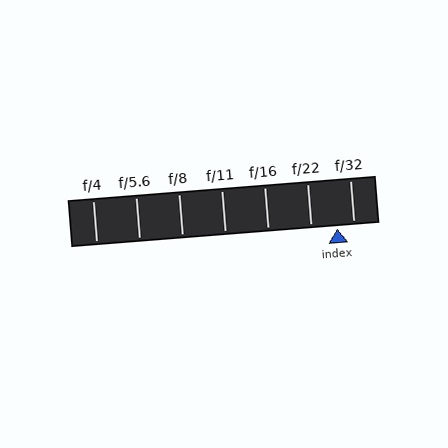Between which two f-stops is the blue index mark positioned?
The index mark is between f/22 and f/32.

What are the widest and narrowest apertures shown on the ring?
The widest aperture shown is f/4 and the narrowest is f/32.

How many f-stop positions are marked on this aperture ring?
There are 7 f-stop positions marked.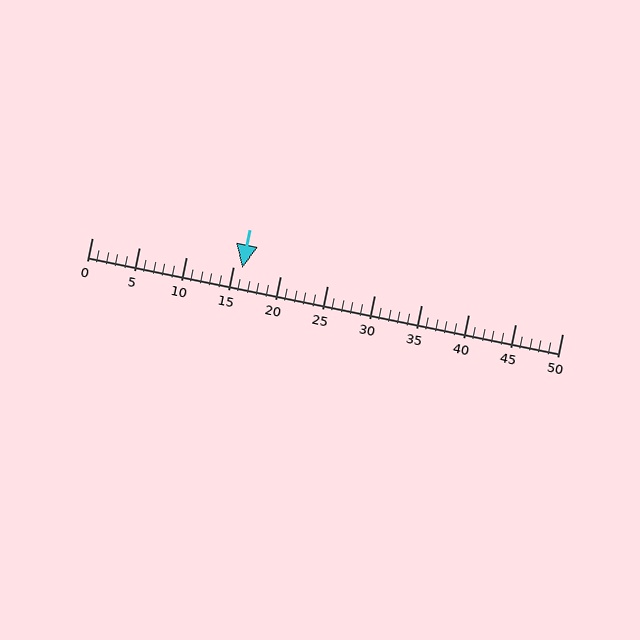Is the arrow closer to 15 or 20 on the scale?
The arrow is closer to 15.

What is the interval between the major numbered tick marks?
The major tick marks are spaced 5 units apart.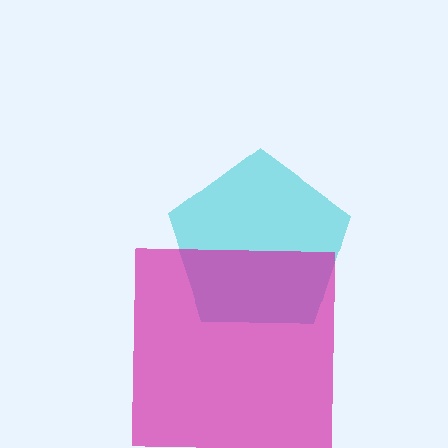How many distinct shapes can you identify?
There are 2 distinct shapes: a cyan pentagon, a magenta square.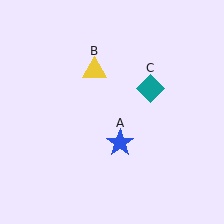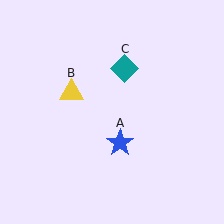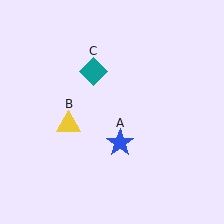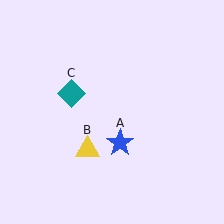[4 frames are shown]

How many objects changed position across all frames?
2 objects changed position: yellow triangle (object B), teal diamond (object C).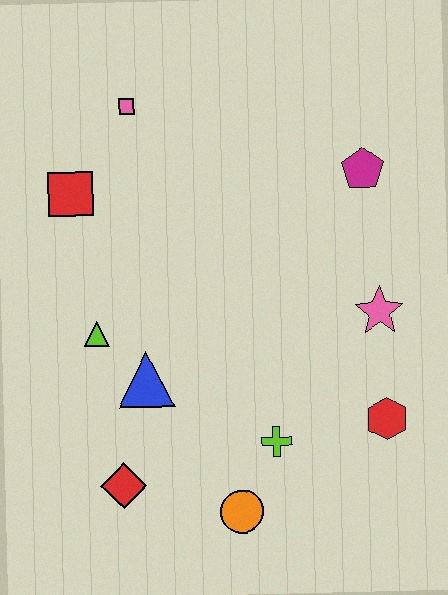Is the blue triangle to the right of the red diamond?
Yes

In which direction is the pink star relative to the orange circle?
The pink star is above the orange circle.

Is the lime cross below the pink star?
Yes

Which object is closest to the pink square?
The red square is closest to the pink square.